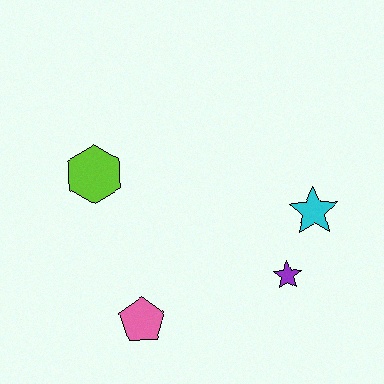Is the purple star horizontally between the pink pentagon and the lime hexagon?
No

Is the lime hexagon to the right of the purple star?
No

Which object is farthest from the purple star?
The lime hexagon is farthest from the purple star.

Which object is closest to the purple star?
The cyan star is closest to the purple star.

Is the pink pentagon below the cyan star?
Yes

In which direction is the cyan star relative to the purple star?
The cyan star is above the purple star.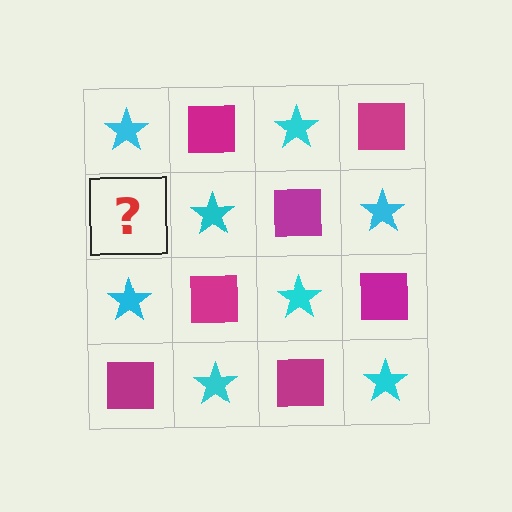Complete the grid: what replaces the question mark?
The question mark should be replaced with a magenta square.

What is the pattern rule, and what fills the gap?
The rule is that it alternates cyan star and magenta square in a checkerboard pattern. The gap should be filled with a magenta square.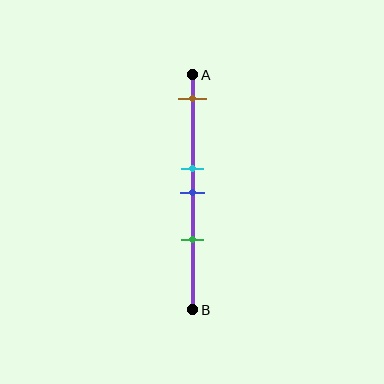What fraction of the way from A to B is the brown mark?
The brown mark is approximately 10% (0.1) of the way from A to B.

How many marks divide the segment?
There are 4 marks dividing the segment.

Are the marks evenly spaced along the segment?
No, the marks are not evenly spaced.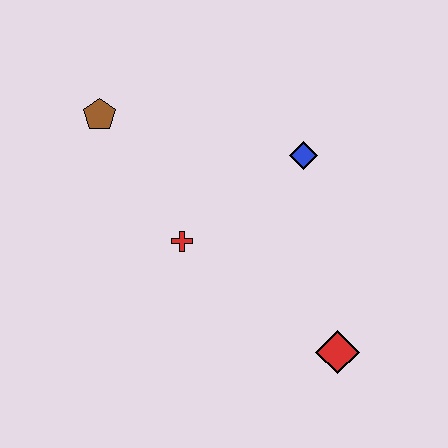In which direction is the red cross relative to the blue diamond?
The red cross is to the left of the blue diamond.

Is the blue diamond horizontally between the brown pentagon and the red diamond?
Yes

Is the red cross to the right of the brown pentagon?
Yes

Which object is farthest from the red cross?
The red diamond is farthest from the red cross.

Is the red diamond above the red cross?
No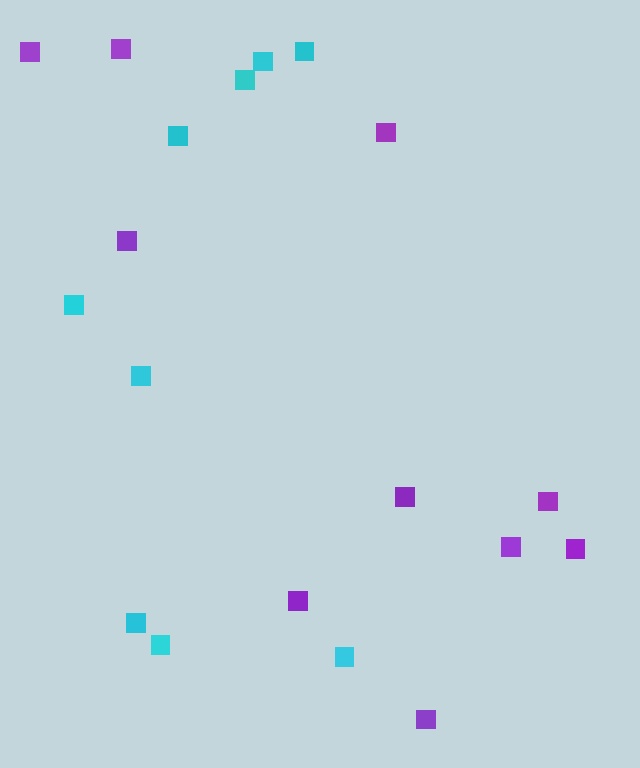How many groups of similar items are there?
There are 2 groups: one group of cyan squares (9) and one group of purple squares (10).